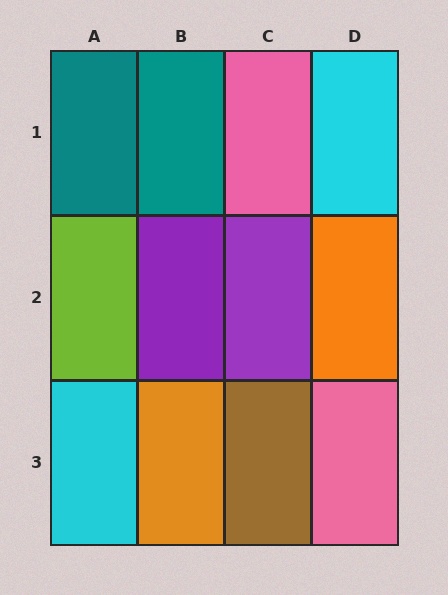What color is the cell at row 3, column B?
Orange.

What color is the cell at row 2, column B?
Purple.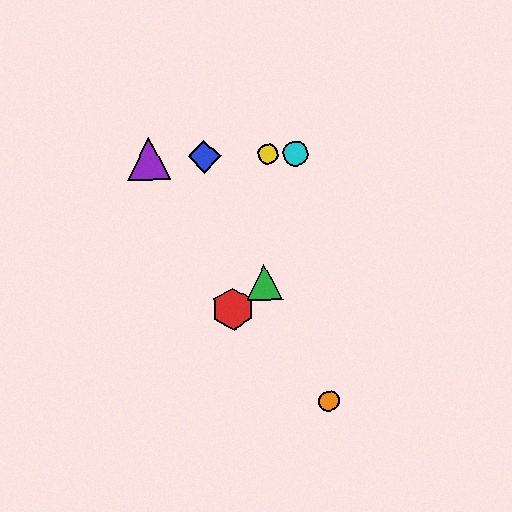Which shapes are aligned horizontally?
The blue diamond, the yellow circle, the purple triangle, the cyan circle are aligned horizontally.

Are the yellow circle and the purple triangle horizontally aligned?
Yes, both are at y≈154.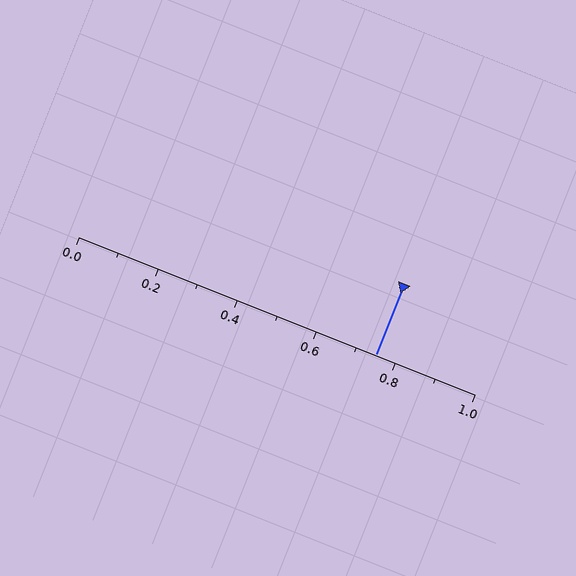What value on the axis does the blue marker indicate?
The marker indicates approximately 0.75.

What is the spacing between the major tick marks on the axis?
The major ticks are spaced 0.2 apart.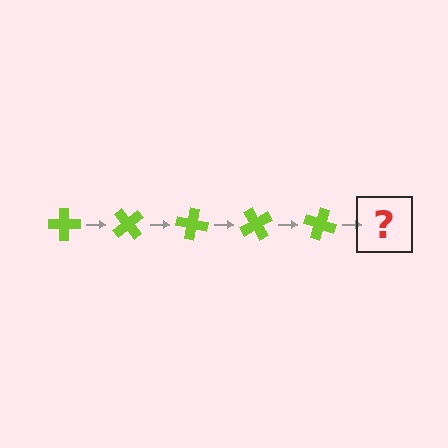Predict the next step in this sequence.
The next step is a lime cross rotated 250 degrees.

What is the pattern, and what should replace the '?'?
The pattern is that the cross rotates 50 degrees each step. The '?' should be a lime cross rotated 250 degrees.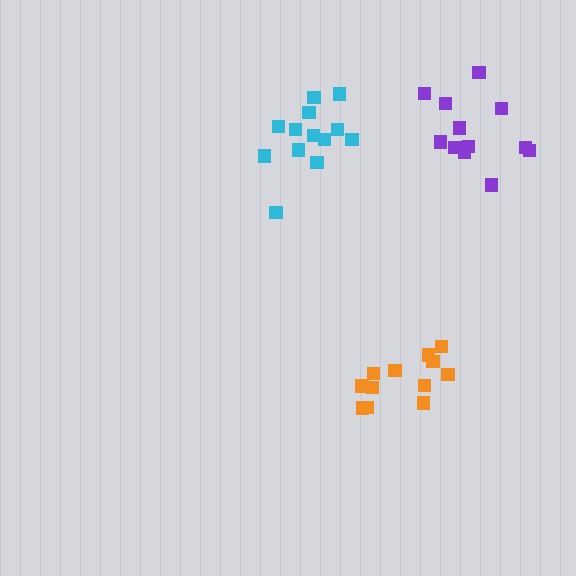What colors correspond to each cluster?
The clusters are colored: cyan, orange, purple.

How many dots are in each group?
Group 1: 13 dots, Group 2: 12 dots, Group 3: 12 dots (37 total).